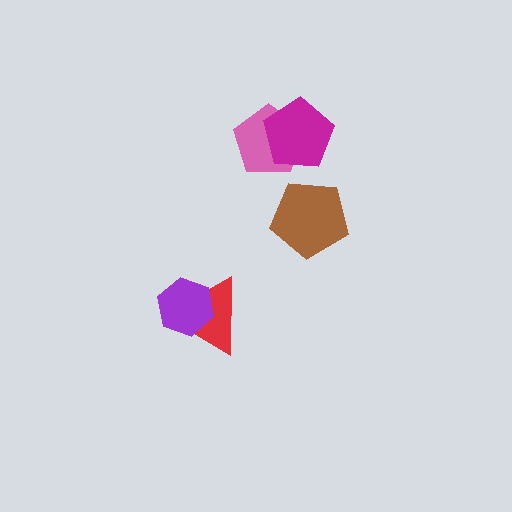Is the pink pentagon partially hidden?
Yes, it is partially covered by another shape.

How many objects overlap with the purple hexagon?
1 object overlaps with the purple hexagon.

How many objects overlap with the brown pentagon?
0 objects overlap with the brown pentagon.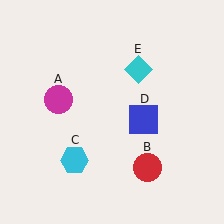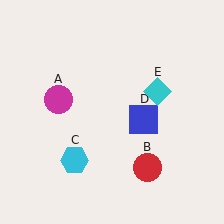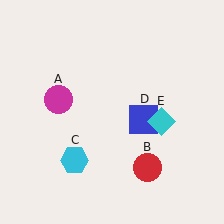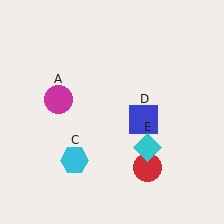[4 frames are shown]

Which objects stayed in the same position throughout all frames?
Magenta circle (object A) and red circle (object B) and cyan hexagon (object C) and blue square (object D) remained stationary.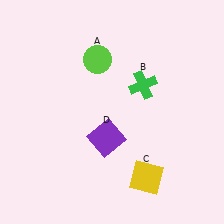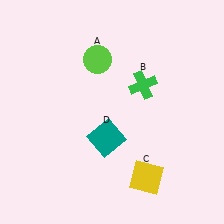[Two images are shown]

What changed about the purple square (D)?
In Image 1, D is purple. In Image 2, it changed to teal.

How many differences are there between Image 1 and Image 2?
There is 1 difference between the two images.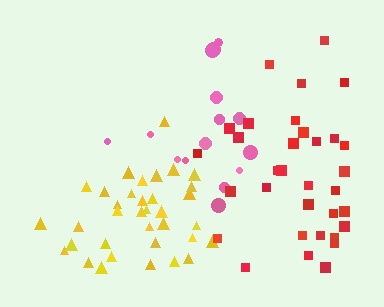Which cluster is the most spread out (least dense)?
Pink.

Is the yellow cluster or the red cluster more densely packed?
Yellow.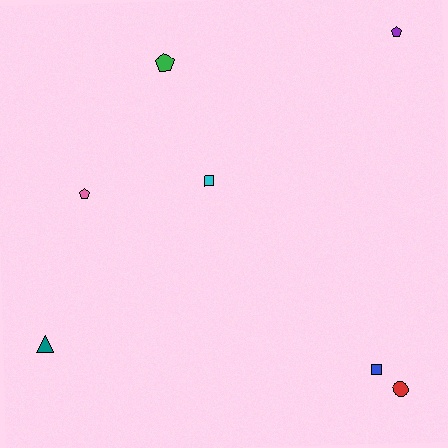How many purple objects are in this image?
There is 1 purple object.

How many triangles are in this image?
There is 1 triangle.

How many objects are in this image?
There are 7 objects.